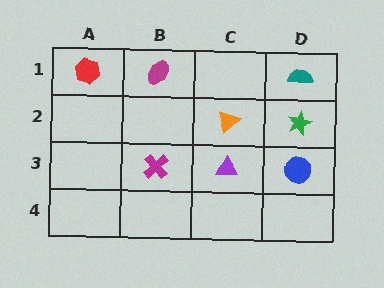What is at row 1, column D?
A teal semicircle.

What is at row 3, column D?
A blue circle.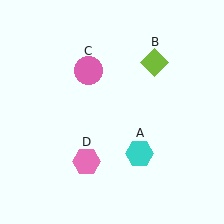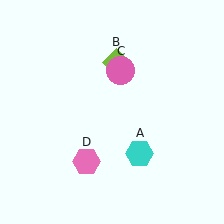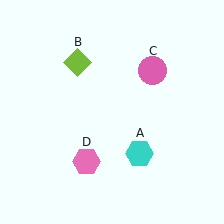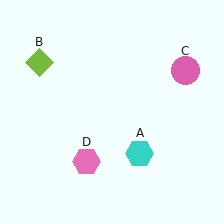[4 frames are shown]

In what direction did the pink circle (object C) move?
The pink circle (object C) moved right.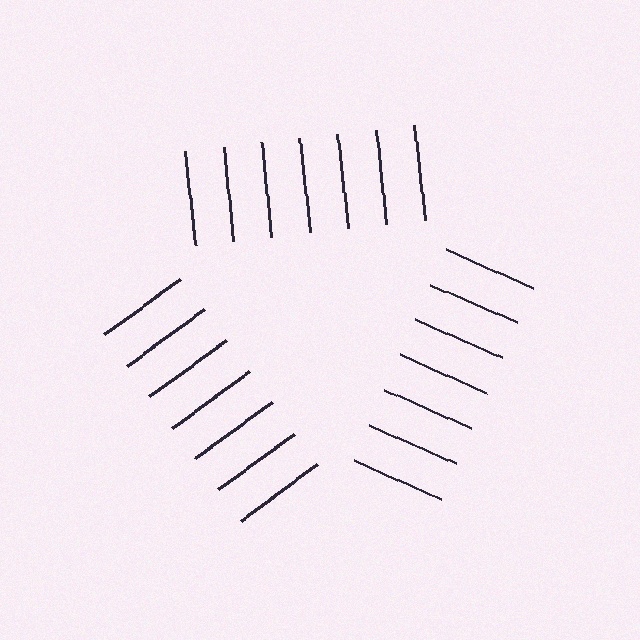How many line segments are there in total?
21 — 7 along each of the 3 edges.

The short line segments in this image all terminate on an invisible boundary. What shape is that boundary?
An illusory triangle — the line segments terminate on its edges but no continuous stroke is drawn.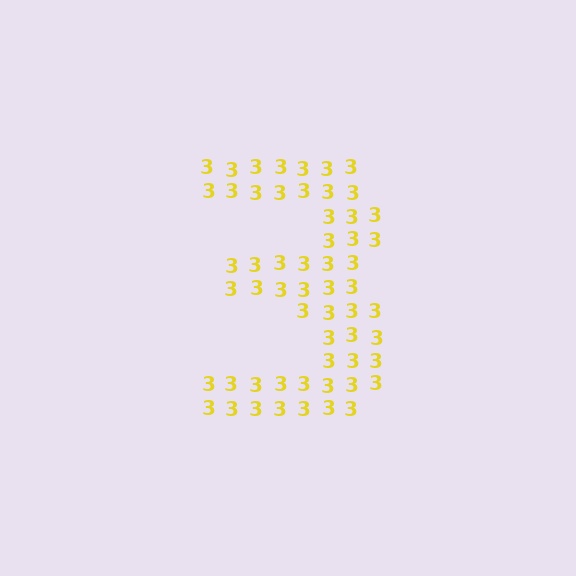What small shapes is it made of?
It is made of small digit 3's.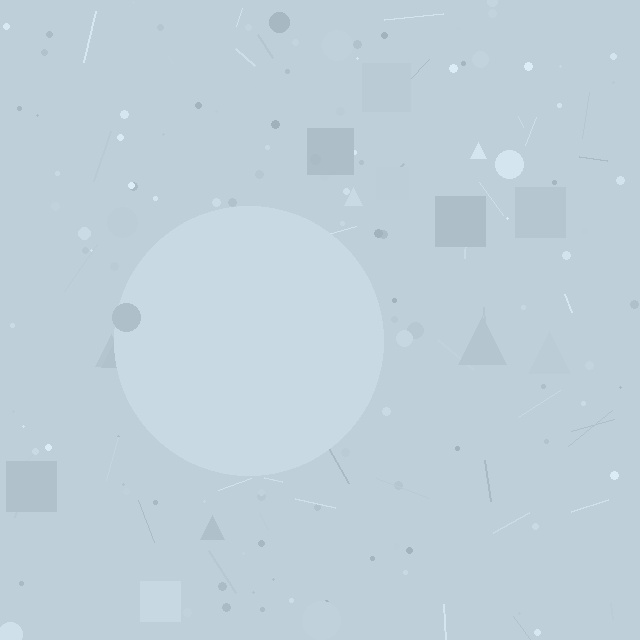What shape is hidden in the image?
A circle is hidden in the image.